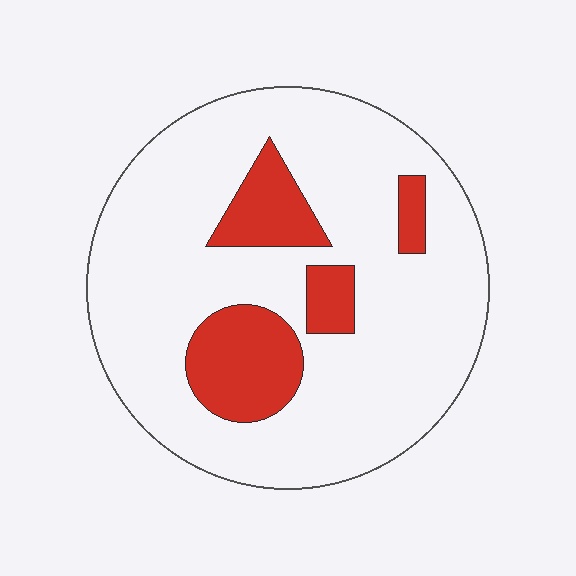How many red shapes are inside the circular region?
4.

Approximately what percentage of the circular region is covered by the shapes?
Approximately 20%.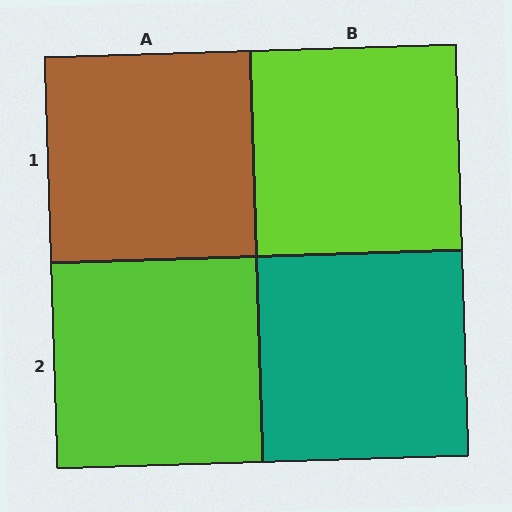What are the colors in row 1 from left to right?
Brown, lime.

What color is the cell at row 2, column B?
Teal.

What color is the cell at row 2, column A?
Lime.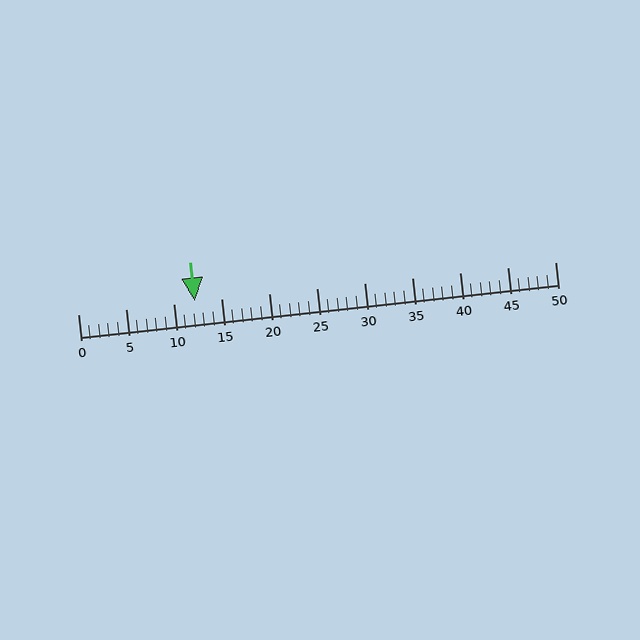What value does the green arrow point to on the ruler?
The green arrow points to approximately 12.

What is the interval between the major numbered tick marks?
The major tick marks are spaced 5 units apart.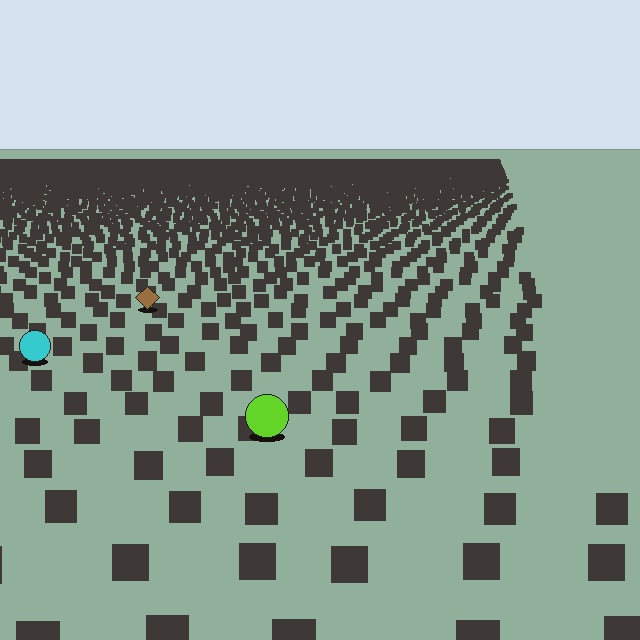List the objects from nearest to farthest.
From nearest to farthest: the lime circle, the cyan circle, the brown diamond.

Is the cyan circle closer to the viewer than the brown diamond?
Yes. The cyan circle is closer — you can tell from the texture gradient: the ground texture is coarser near it.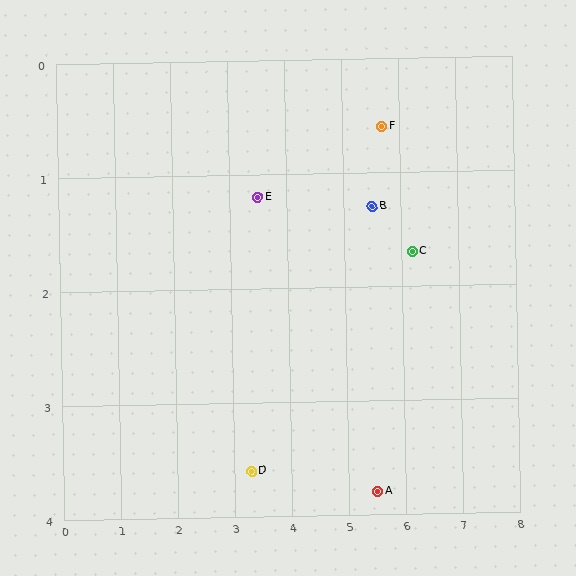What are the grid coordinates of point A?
Point A is at approximately (5.5, 3.8).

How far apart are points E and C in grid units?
Points E and C are about 2.7 grid units apart.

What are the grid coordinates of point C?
Point C is at approximately (6.2, 1.7).